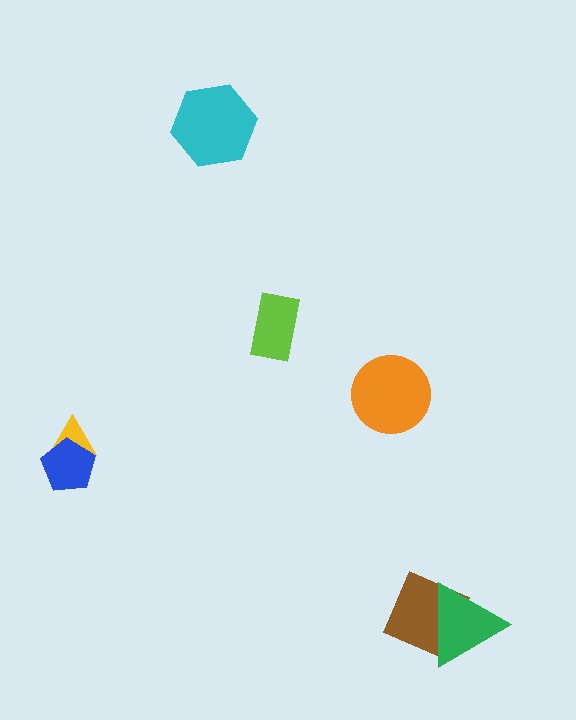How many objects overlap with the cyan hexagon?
0 objects overlap with the cyan hexagon.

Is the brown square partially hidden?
Yes, it is partially covered by another shape.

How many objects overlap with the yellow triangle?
1 object overlaps with the yellow triangle.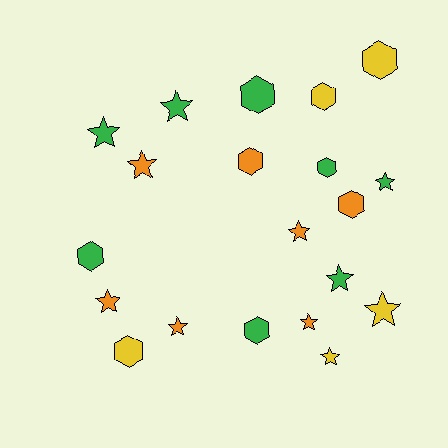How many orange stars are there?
There are 5 orange stars.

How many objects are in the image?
There are 20 objects.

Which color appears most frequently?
Green, with 8 objects.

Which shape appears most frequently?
Star, with 11 objects.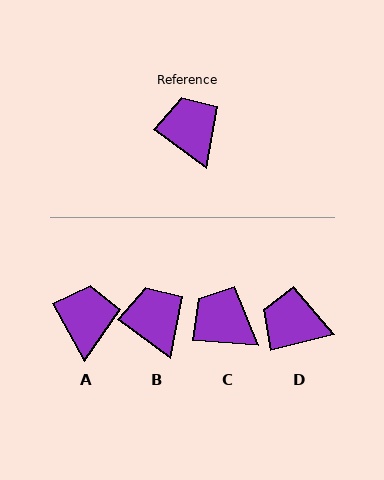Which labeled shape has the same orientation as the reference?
B.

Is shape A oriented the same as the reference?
No, it is off by about 25 degrees.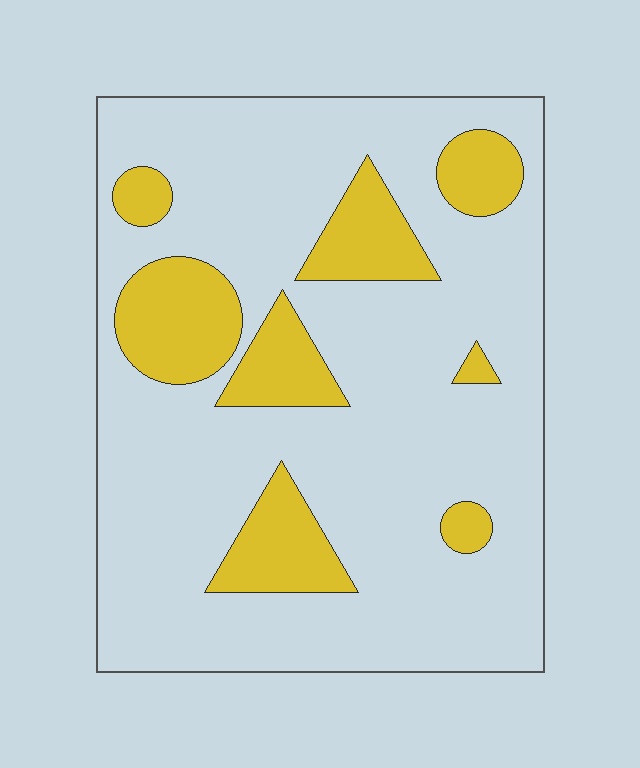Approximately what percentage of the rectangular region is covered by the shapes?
Approximately 20%.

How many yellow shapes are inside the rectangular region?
8.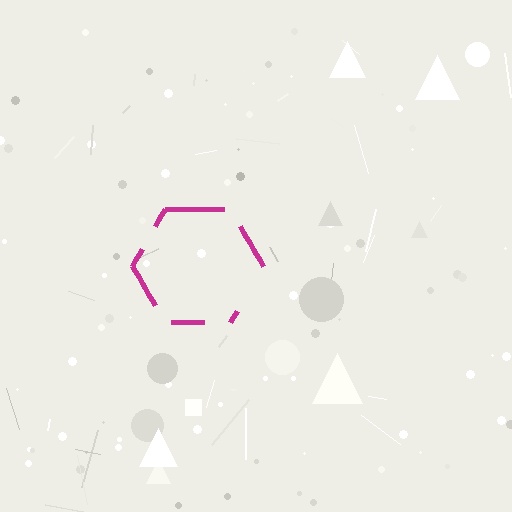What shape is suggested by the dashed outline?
The dashed outline suggests a hexagon.